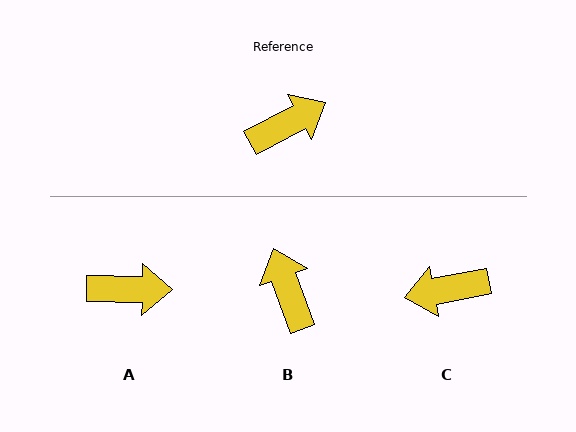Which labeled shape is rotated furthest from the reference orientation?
C, about 163 degrees away.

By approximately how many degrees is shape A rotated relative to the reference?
Approximately 29 degrees clockwise.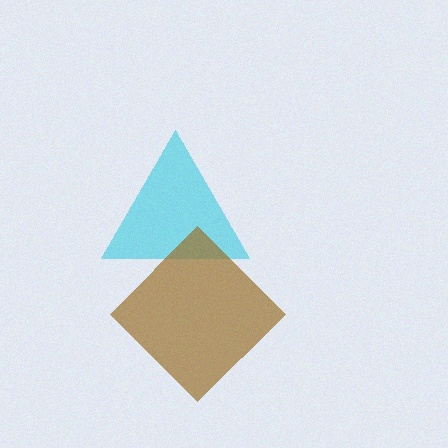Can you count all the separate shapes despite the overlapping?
Yes, there are 2 separate shapes.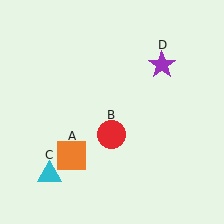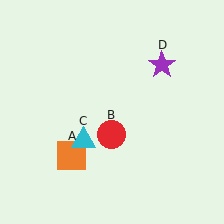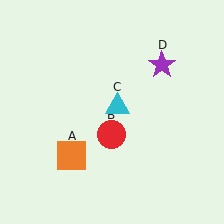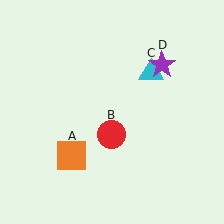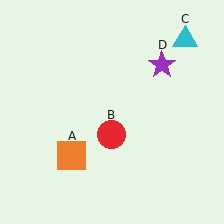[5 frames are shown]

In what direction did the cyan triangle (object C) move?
The cyan triangle (object C) moved up and to the right.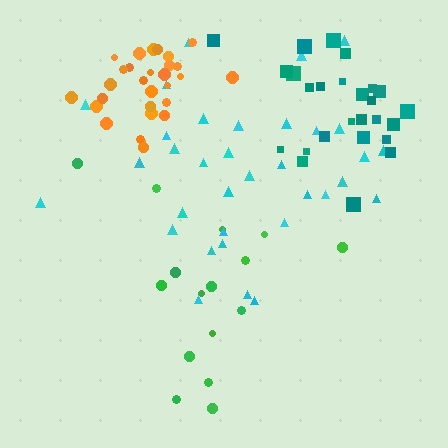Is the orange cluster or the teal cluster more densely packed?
Orange.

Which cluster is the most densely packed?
Orange.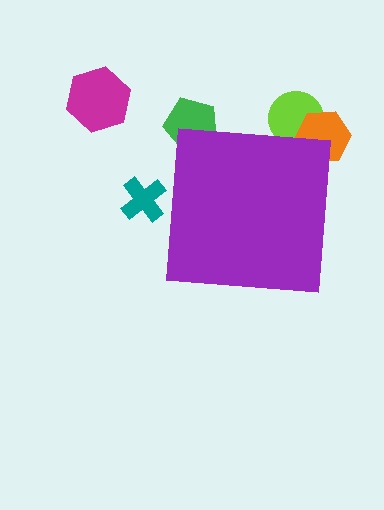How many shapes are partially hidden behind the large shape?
4 shapes are partially hidden.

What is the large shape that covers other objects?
A purple square.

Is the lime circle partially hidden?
Yes, the lime circle is partially hidden behind the purple square.